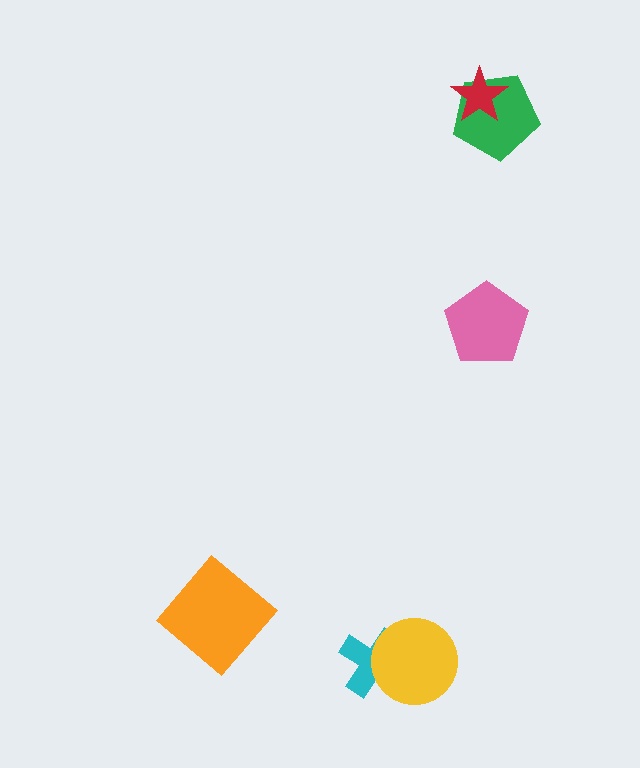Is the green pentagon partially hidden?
Yes, it is partially covered by another shape.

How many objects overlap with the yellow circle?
1 object overlaps with the yellow circle.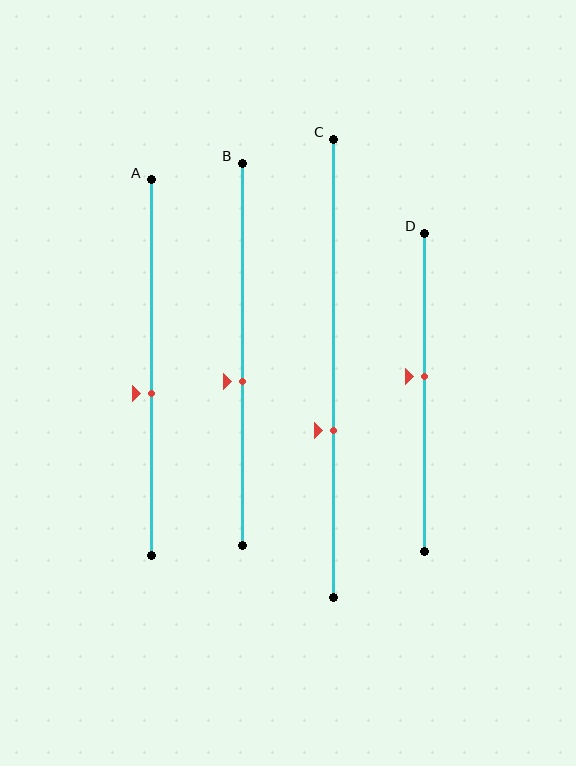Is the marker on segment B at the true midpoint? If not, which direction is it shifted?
No, the marker on segment B is shifted downward by about 7% of the segment length.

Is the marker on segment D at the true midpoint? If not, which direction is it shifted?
No, the marker on segment D is shifted upward by about 5% of the segment length.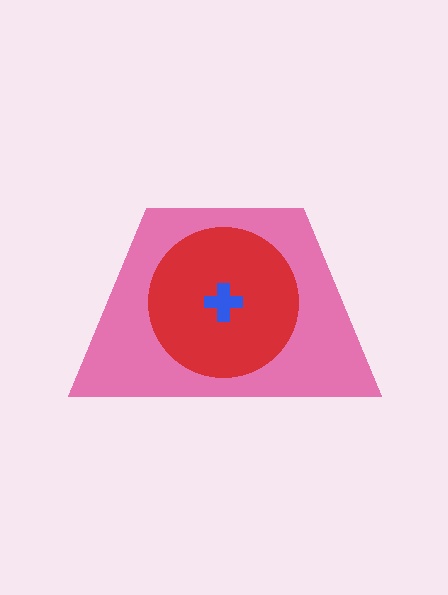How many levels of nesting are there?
3.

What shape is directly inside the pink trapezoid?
The red circle.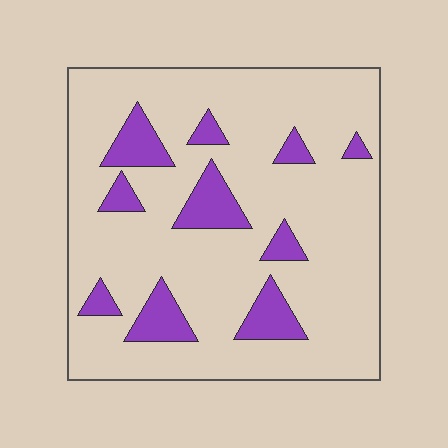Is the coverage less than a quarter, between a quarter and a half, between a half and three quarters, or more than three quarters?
Less than a quarter.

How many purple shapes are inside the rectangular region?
10.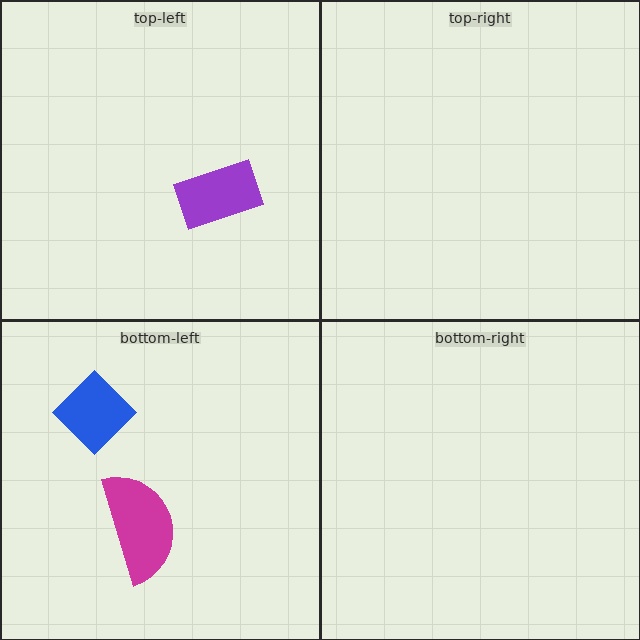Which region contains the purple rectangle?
The top-left region.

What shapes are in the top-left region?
The purple rectangle.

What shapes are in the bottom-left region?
The magenta semicircle, the blue diamond.